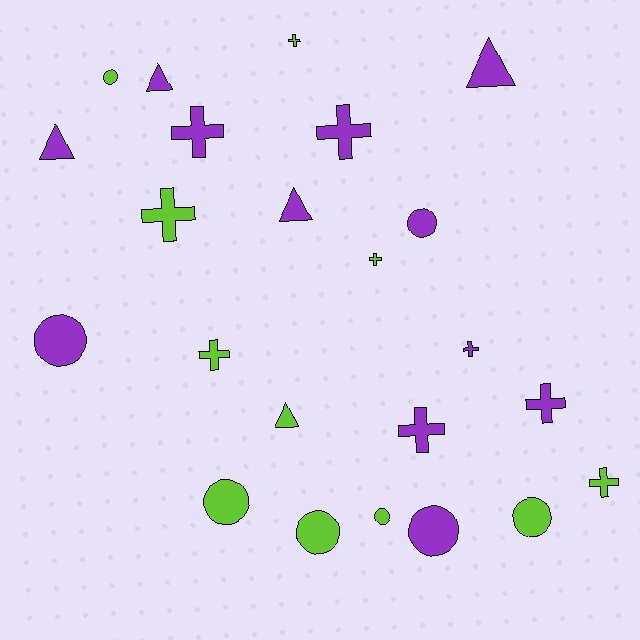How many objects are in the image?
There are 23 objects.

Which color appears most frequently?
Purple, with 12 objects.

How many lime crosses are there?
There are 5 lime crosses.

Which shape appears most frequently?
Cross, with 10 objects.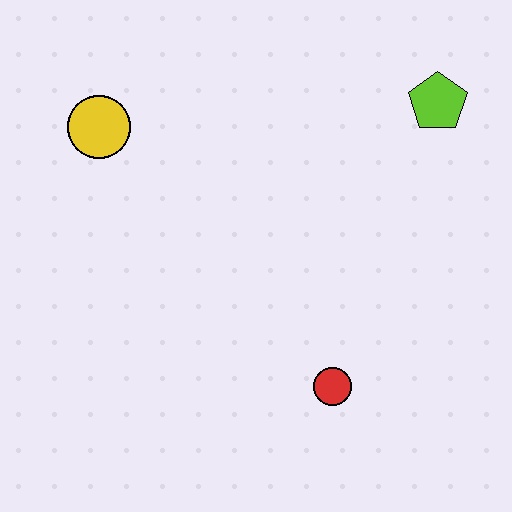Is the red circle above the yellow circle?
No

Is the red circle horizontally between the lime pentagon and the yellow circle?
Yes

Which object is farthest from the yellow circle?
The red circle is farthest from the yellow circle.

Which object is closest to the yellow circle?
The lime pentagon is closest to the yellow circle.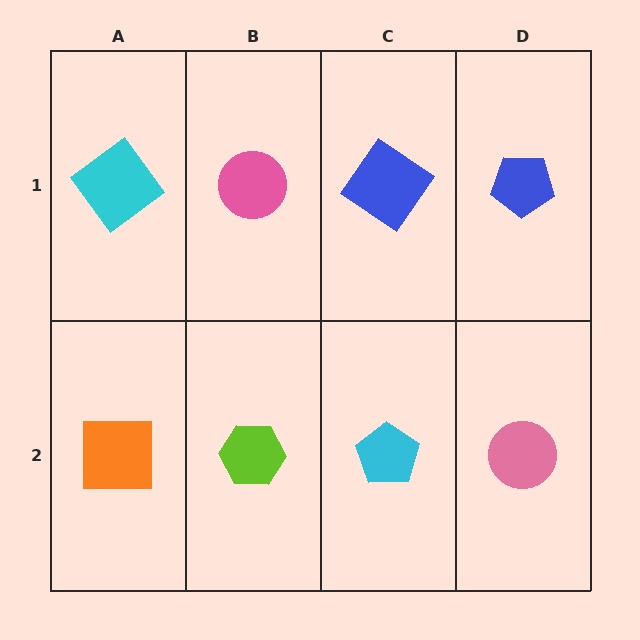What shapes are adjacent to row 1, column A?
An orange square (row 2, column A), a pink circle (row 1, column B).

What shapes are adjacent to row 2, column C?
A blue diamond (row 1, column C), a lime hexagon (row 2, column B), a pink circle (row 2, column D).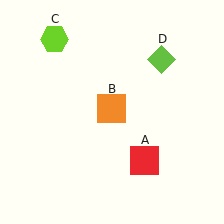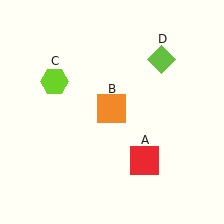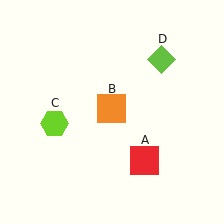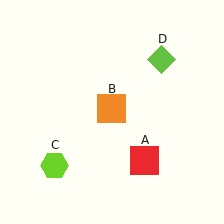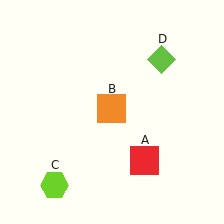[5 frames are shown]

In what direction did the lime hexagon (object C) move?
The lime hexagon (object C) moved down.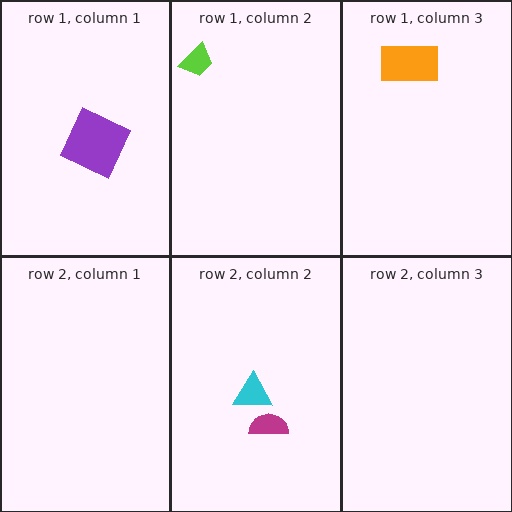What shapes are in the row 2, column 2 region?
The magenta semicircle, the cyan triangle.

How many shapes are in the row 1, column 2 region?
1.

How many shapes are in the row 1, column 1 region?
1.